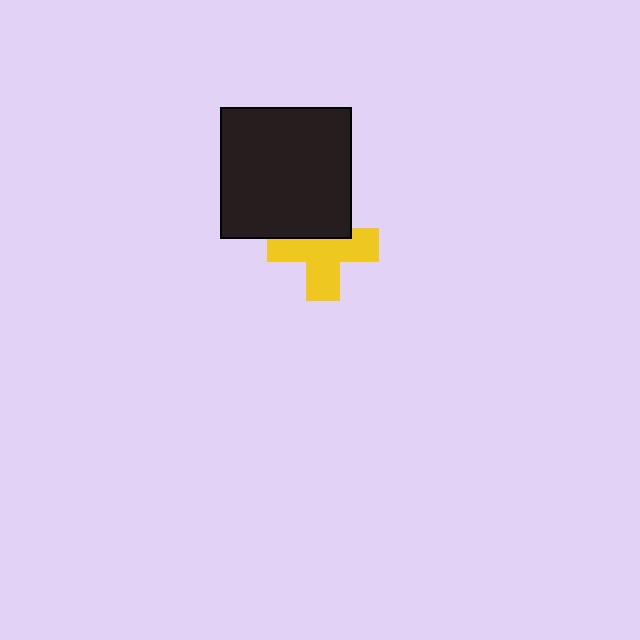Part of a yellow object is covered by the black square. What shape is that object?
It is a cross.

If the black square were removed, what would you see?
You would see the complete yellow cross.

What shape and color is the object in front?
The object in front is a black square.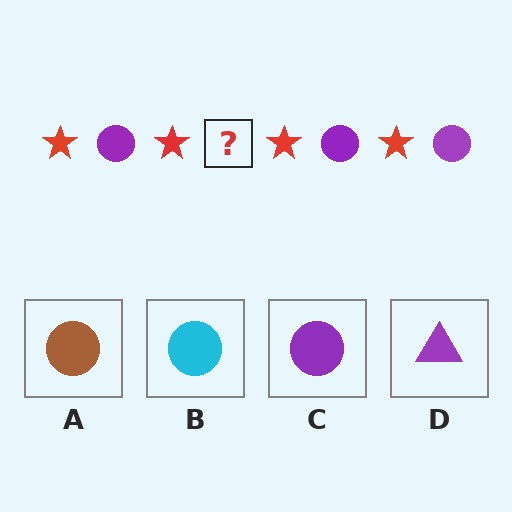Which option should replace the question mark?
Option C.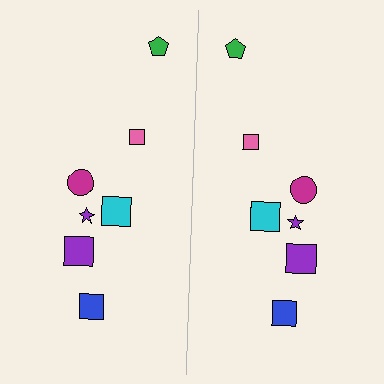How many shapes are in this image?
There are 14 shapes in this image.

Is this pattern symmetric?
Yes, this pattern has bilateral (reflection) symmetry.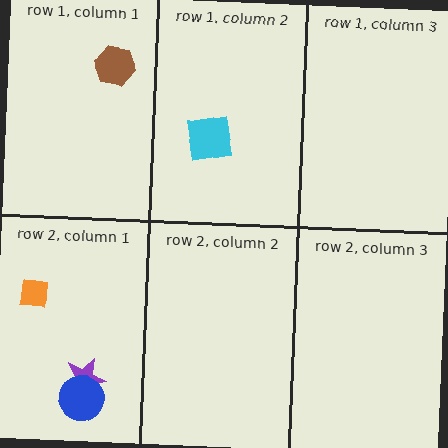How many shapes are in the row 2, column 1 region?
3.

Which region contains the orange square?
The row 2, column 1 region.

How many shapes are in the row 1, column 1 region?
1.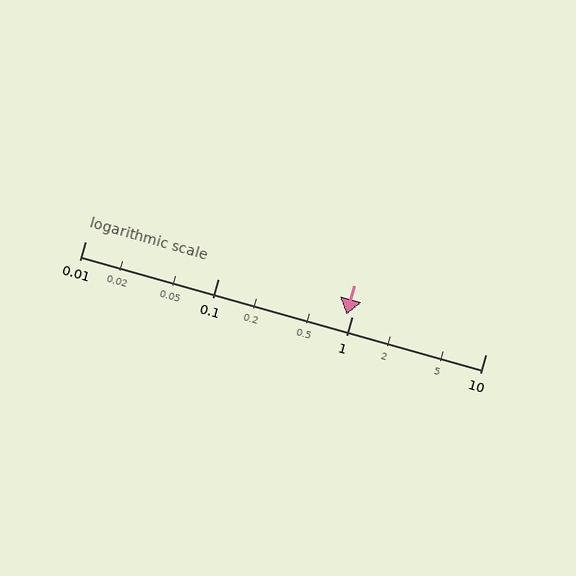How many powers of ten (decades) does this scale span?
The scale spans 3 decades, from 0.01 to 10.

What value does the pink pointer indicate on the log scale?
The pointer indicates approximately 0.91.